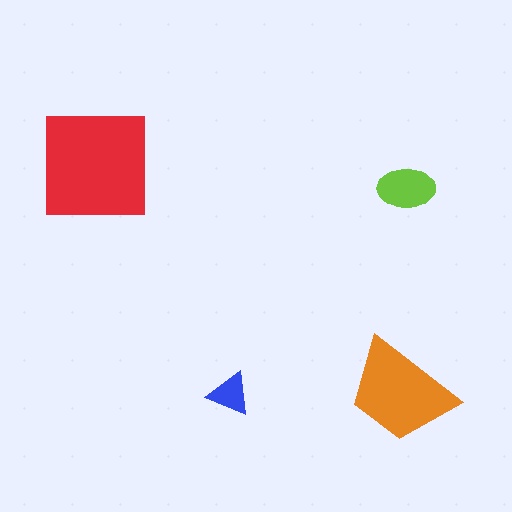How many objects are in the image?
There are 4 objects in the image.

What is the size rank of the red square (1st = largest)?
1st.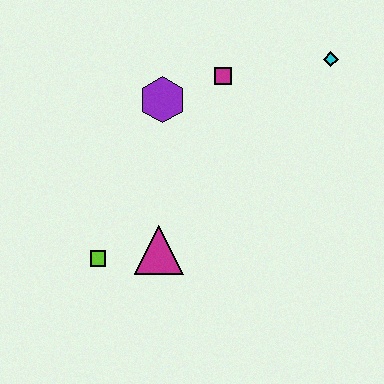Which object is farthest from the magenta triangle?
The cyan diamond is farthest from the magenta triangle.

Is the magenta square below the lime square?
No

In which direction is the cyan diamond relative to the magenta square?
The cyan diamond is to the right of the magenta square.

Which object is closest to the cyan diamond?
The magenta square is closest to the cyan diamond.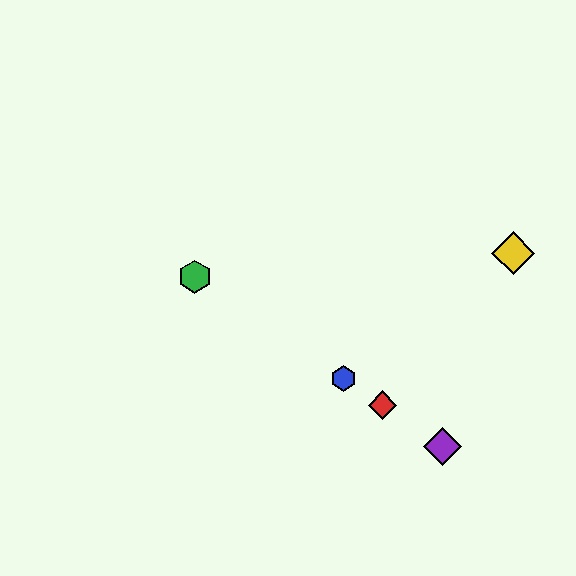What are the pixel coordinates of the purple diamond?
The purple diamond is at (442, 446).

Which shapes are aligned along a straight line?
The red diamond, the blue hexagon, the green hexagon, the purple diamond are aligned along a straight line.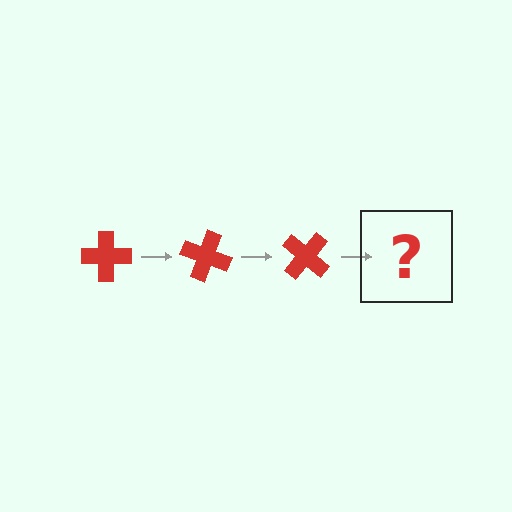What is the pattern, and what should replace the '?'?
The pattern is that the cross rotates 20 degrees each step. The '?' should be a red cross rotated 60 degrees.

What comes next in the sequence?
The next element should be a red cross rotated 60 degrees.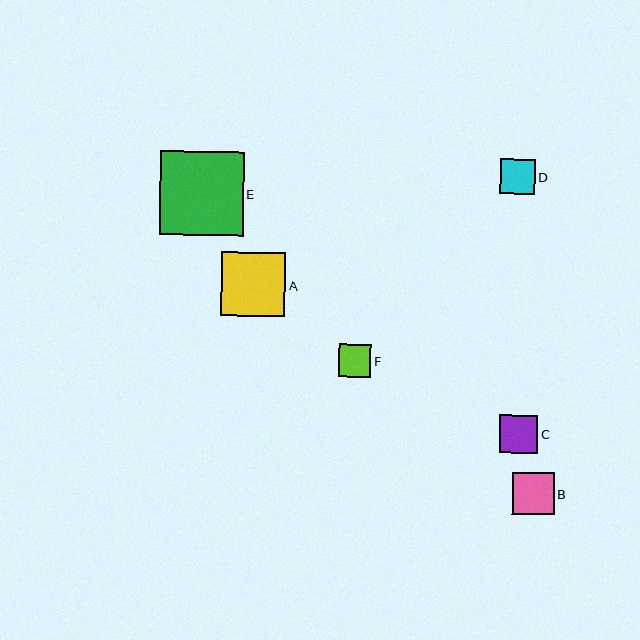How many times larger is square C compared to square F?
Square C is approximately 1.2 times the size of square F.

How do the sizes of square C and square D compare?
Square C and square D are approximately the same size.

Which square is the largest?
Square E is the largest with a size of approximately 83 pixels.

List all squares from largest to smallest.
From largest to smallest: E, A, B, C, D, F.